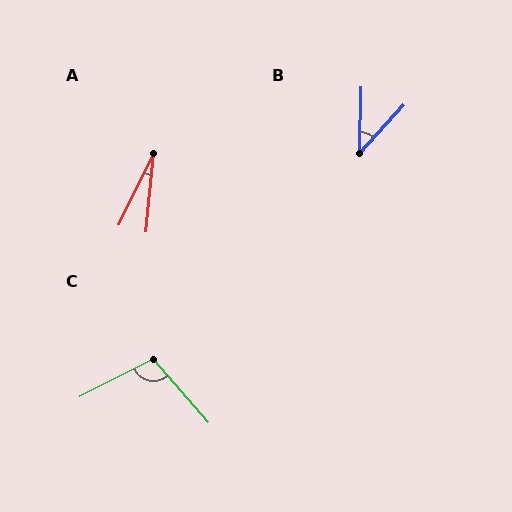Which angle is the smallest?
A, at approximately 20 degrees.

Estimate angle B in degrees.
Approximately 41 degrees.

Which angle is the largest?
C, at approximately 104 degrees.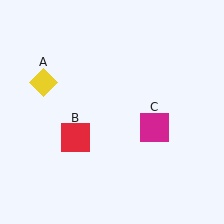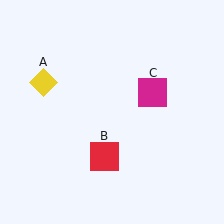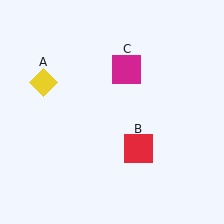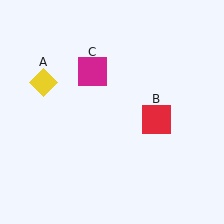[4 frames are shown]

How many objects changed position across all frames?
2 objects changed position: red square (object B), magenta square (object C).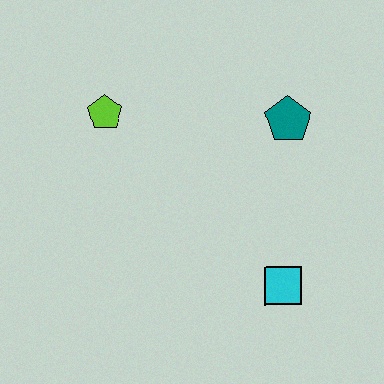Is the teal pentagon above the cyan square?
Yes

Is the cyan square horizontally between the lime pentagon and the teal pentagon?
Yes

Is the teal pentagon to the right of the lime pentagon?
Yes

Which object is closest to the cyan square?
The teal pentagon is closest to the cyan square.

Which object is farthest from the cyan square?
The lime pentagon is farthest from the cyan square.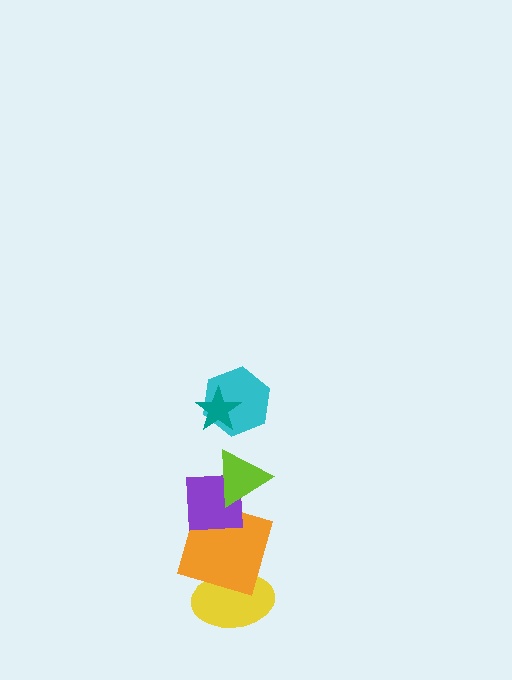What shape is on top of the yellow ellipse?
The orange square is on top of the yellow ellipse.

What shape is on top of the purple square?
The lime triangle is on top of the purple square.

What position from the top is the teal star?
The teal star is 1st from the top.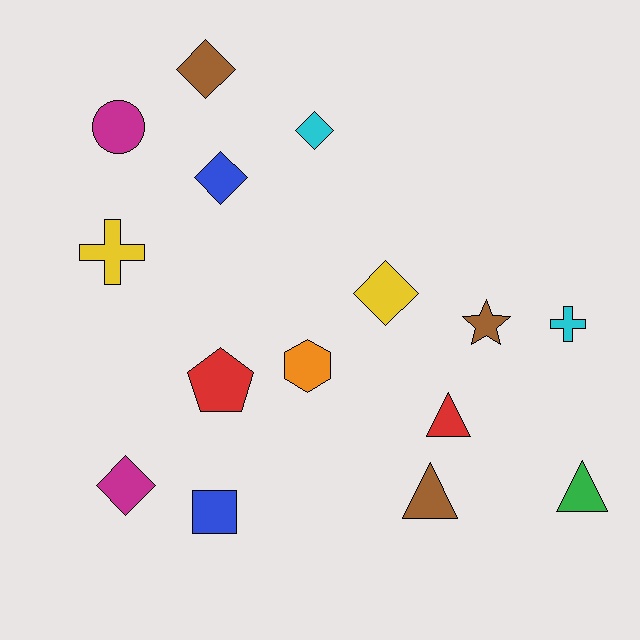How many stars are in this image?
There is 1 star.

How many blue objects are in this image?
There are 2 blue objects.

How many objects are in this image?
There are 15 objects.